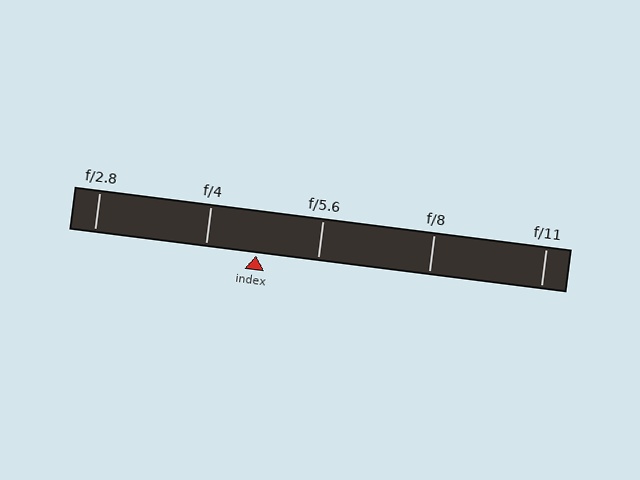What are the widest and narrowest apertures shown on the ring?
The widest aperture shown is f/2.8 and the narrowest is f/11.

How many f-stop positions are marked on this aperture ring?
There are 5 f-stop positions marked.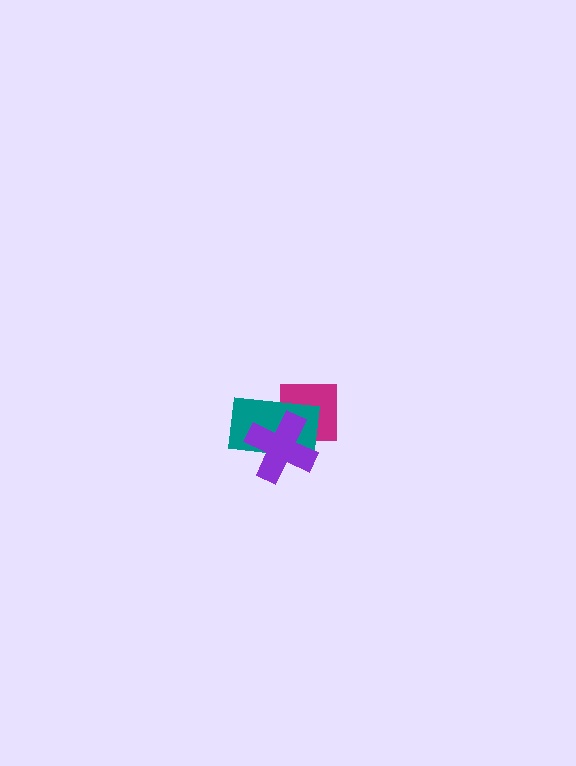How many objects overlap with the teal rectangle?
2 objects overlap with the teal rectangle.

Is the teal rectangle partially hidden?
Yes, it is partially covered by another shape.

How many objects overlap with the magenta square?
2 objects overlap with the magenta square.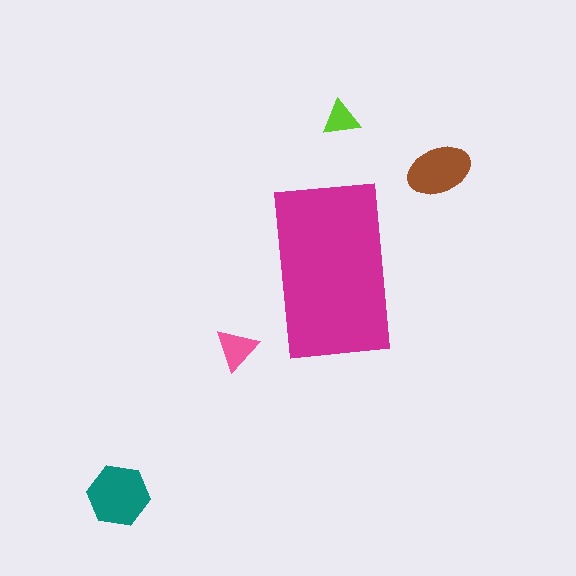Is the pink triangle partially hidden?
No, the pink triangle is fully visible.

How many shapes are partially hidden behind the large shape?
0 shapes are partially hidden.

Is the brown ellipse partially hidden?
No, the brown ellipse is fully visible.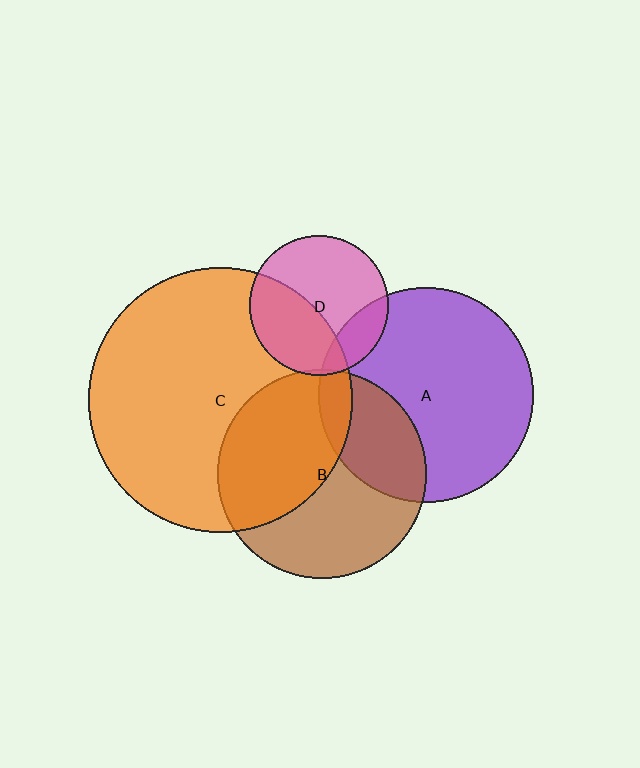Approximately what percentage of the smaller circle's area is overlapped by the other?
Approximately 45%.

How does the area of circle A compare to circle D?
Approximately 2.4 times.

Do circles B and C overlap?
Yes.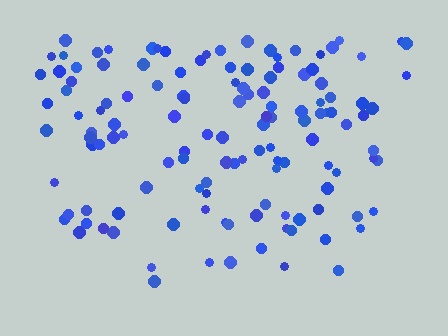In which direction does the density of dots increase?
From bottom to top, with the top side densest.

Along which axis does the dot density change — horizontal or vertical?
Vertical.